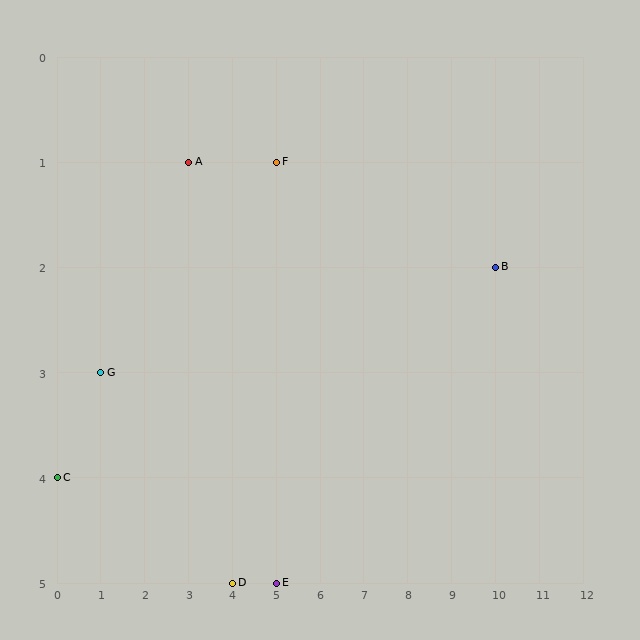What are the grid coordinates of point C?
Point C is at grid coordinates (0, 4).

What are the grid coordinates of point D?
Point D is at grid coordinates (4, 5).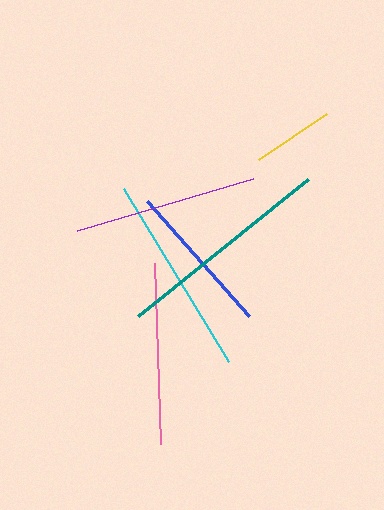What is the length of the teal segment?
The teal segment is approximately 218 pixels long.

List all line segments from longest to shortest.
From longest to shortest: teal, cyan, purple, pink, blue, yellow.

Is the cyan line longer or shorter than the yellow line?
The cyan line is longer than the yellow line.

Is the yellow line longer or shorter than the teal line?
The teal line is longer than the yellow line.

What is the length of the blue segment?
The blue segment is approximately 154 pixels long.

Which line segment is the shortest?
The yellow line is the shortest at approximately 82 pixels.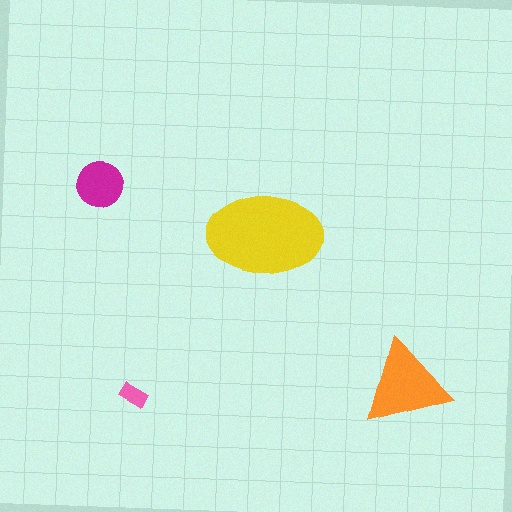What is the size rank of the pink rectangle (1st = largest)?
4th.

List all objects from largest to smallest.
The yellow ellipse, the orange triangle, the magenta circle, the pink rectangle.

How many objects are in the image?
There are 4 objects in the image.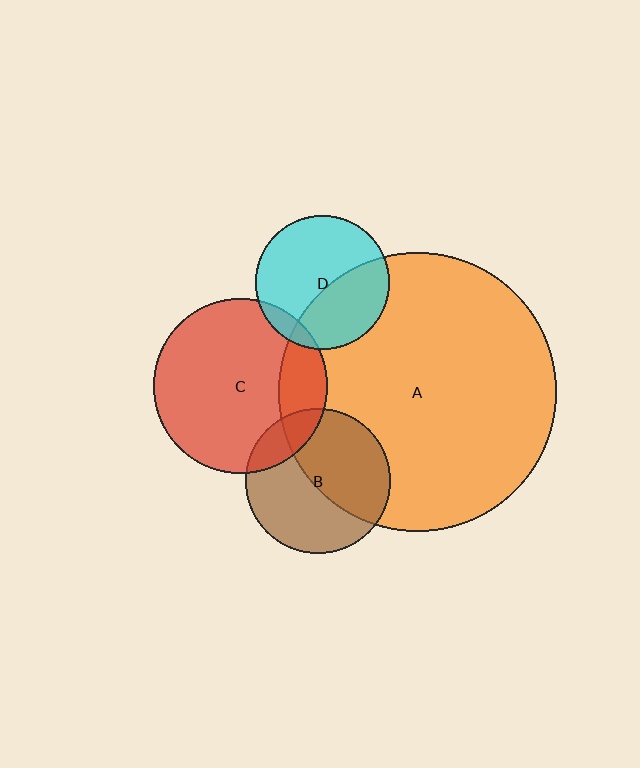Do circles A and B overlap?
Yes.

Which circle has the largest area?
Circle A (orange).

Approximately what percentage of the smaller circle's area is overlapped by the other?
Approximately 50%.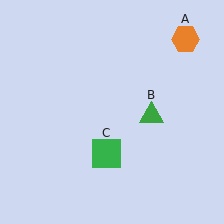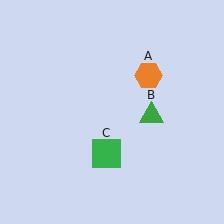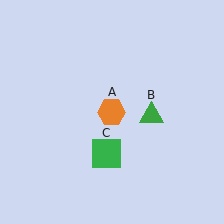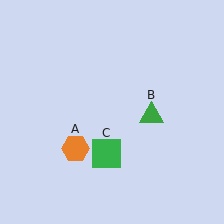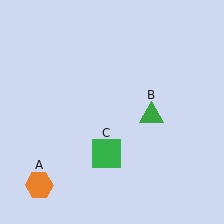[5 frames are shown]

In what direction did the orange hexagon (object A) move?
The orange hexagon (object A) moved down and to the left.